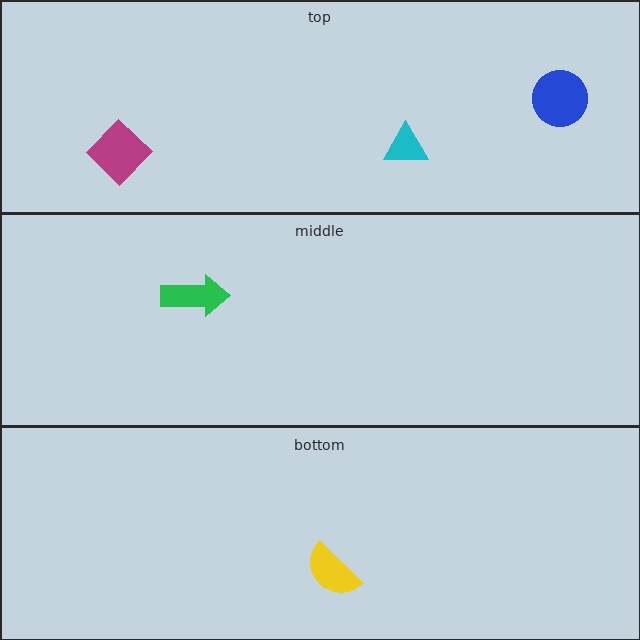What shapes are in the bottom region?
The yellow semicircle.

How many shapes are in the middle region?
1.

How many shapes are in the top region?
3.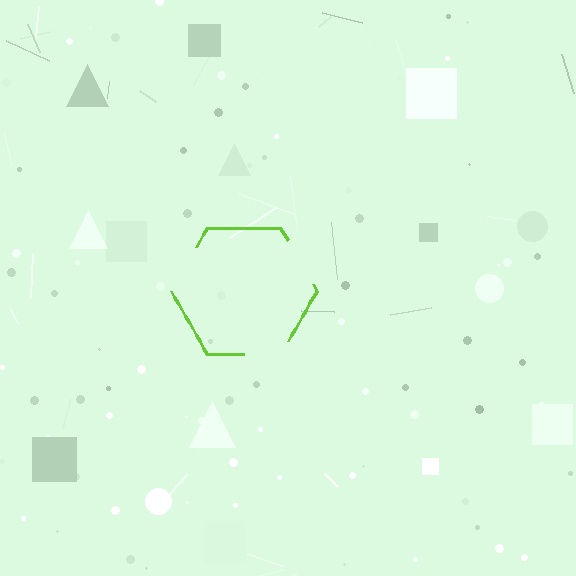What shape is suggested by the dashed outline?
The dashed outline suggests a hexagon.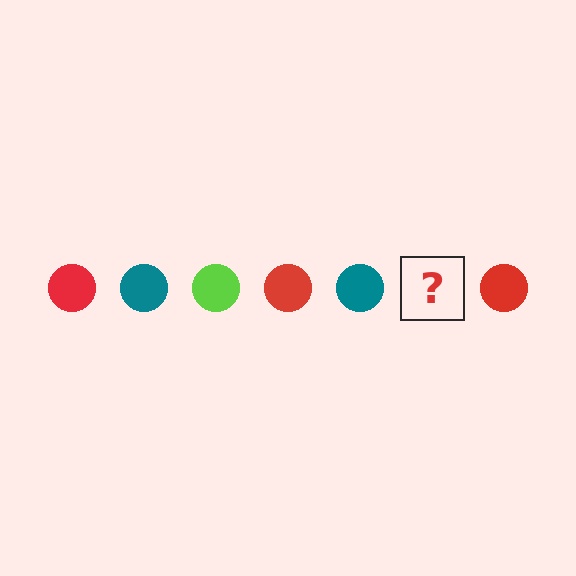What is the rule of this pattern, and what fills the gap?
The rule is that the pattern cycles through red, teal, lime circles. The gap should be filled with a lime circle.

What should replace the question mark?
The question mark should be replaced with a lime circle.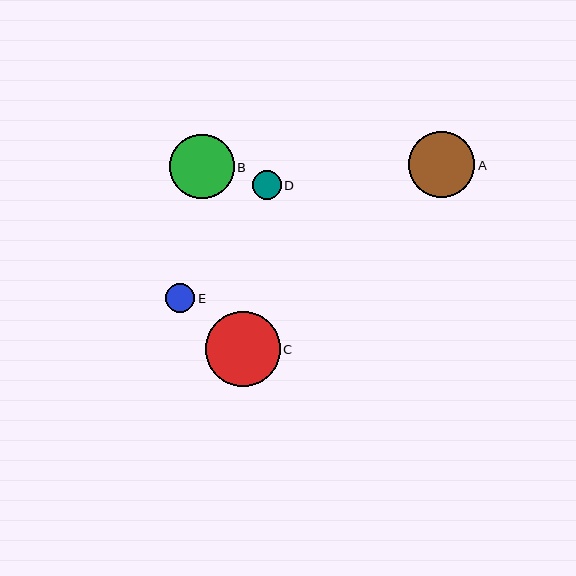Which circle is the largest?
Circle C is the largest with a size of approximately 74 pixels.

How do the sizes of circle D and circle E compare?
Circle D and circle E are approximately the same size.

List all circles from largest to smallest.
From largest to smallest: C, A, B, D, E.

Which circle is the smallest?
Circle E is the smallest with a size of approximately 29 pixels.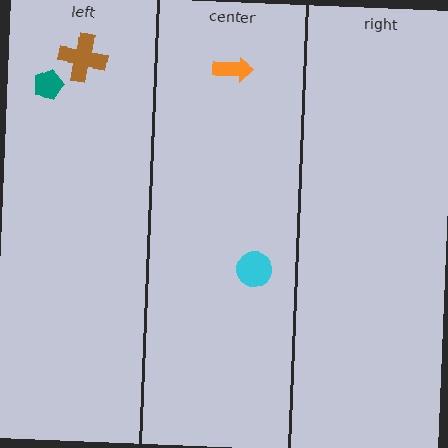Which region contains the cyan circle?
The center region.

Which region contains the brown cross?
The left region.